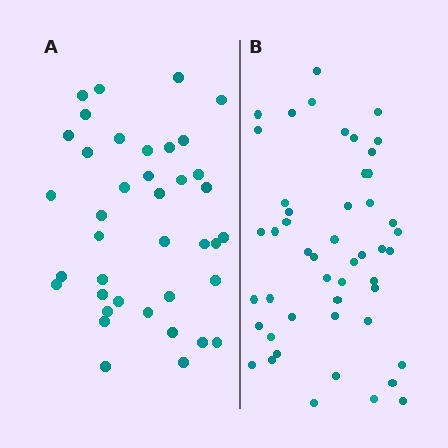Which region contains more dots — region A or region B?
Region B (the right region) has more dots.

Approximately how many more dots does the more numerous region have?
Region B has roughly 10 or so more dots than region A.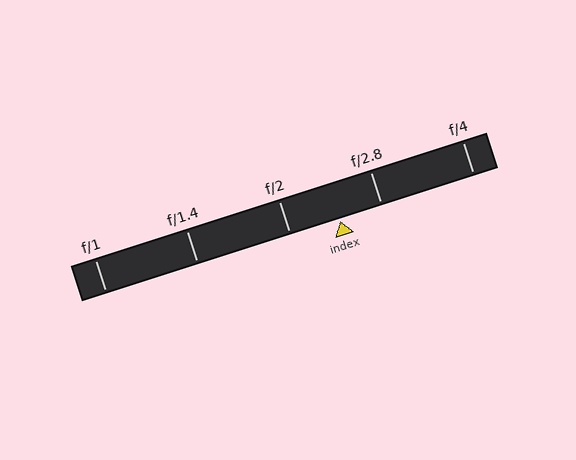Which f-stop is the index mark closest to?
The index mark is closest to f/2.8.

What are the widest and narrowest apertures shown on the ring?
The widest aperture shown is f/1 and the narrowest is f/4.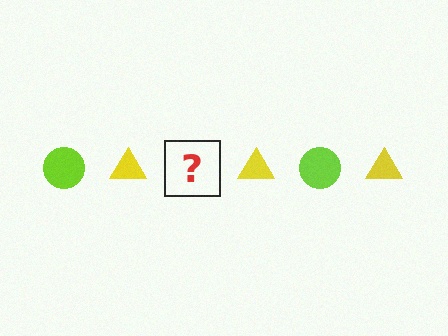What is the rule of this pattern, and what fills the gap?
The rule is that the pattern alternates between lime circle and yellow triangle. The gap should be filled with a lime circle.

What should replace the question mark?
The question mark should be replaced with a lime circle.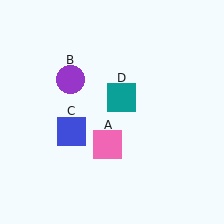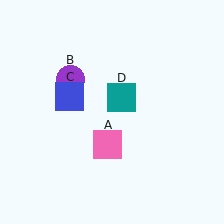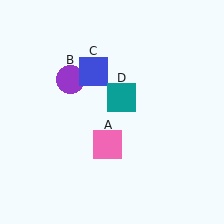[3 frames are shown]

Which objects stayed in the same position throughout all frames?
Pink square (object A) and purple circle (object B) and teal square (object D) remained stationary.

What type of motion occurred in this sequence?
The blue square (object C) rotated clockwise around the center of the scene.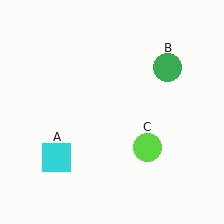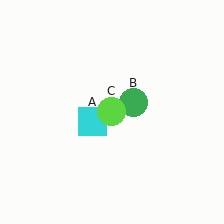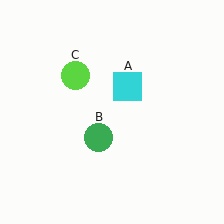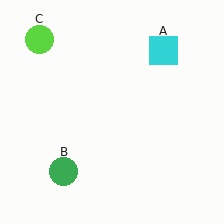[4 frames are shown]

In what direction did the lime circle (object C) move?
The lime circle (object C) moved up and to the left.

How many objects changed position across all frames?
3 objects changed position: cyan square (object A), green circle (object B), lime circle (object C).